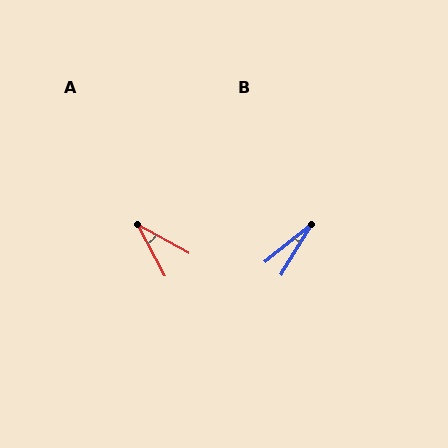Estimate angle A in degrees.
Approximately 33 degrees.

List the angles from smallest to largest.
B (20°), A (33°).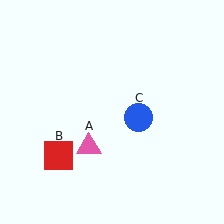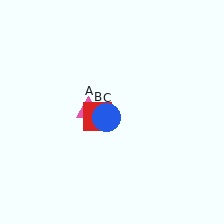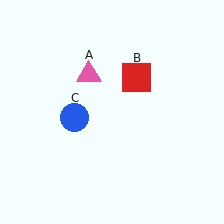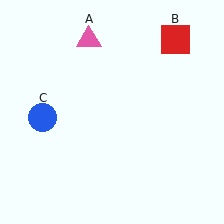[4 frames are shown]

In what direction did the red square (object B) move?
The red square (object B) moved up and to the right.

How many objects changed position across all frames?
3 objects changed position: pink triangle (object A), red square (object B), blue circle (object C).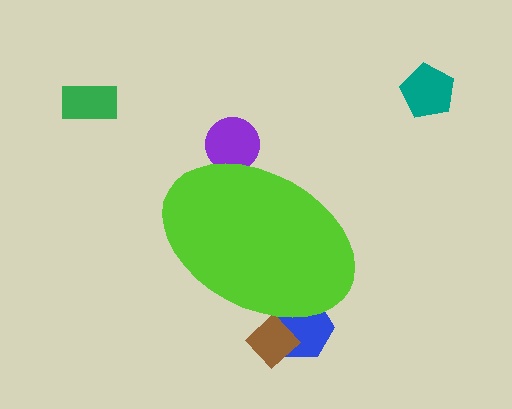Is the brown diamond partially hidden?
Yes, the brown diamond is partially hidden behind the lime ellipse.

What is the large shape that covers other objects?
A lime ellipse.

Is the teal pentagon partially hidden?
No, the teal pentagon is fully visible.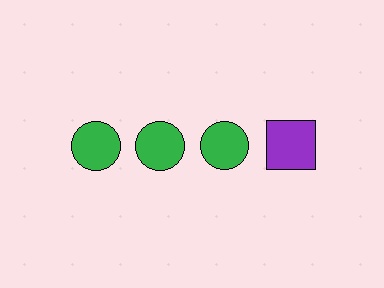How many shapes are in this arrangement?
There are 4 shapes arranged in a grid pattern.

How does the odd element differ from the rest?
It differs in both color (purple instead of green) and shape (square instead of circle).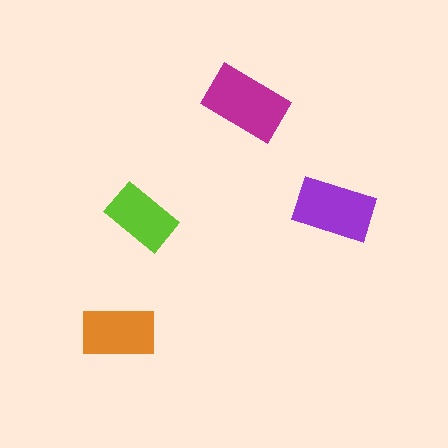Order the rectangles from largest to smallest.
the magenta one, the purple one, the orange one, the lime one.